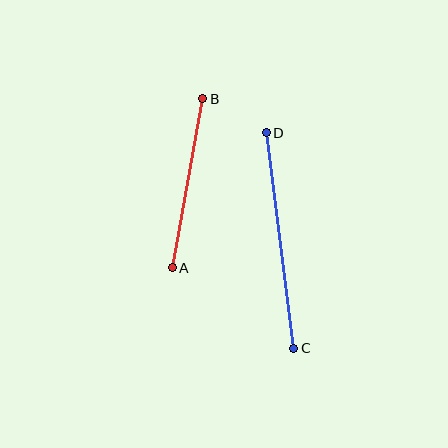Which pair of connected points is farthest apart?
Points C and D are farthest apart.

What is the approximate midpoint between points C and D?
The midpoint is at approximately (280, 241) pixels.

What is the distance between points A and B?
The distance is approximately 171 pixels.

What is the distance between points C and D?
The distance is approximately 217 pixels.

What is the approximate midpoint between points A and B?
The midpoint is at approximately (187, 183) pixels.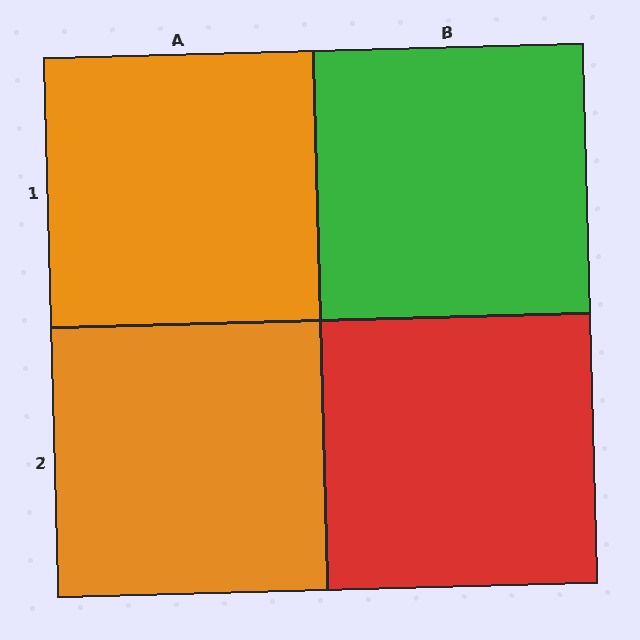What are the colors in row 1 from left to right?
Orange, green.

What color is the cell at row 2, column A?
Orange.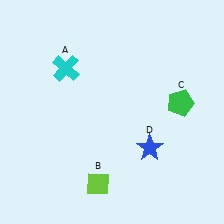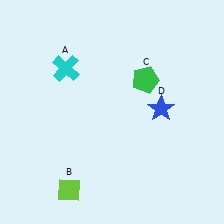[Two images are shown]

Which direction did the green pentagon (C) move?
The green pentagon (C) moved left.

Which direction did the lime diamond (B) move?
The lime diamond (B) moved left.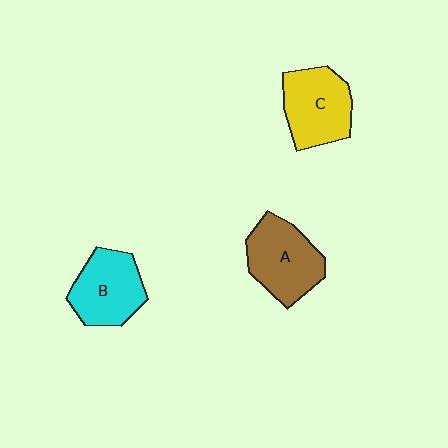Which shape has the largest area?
Shape A (brown).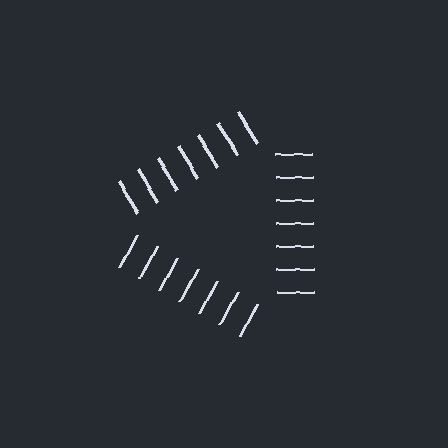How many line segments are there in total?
21 — 7 along each of the 3 edges.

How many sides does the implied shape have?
3 sides — the line-ends trace a triangle.